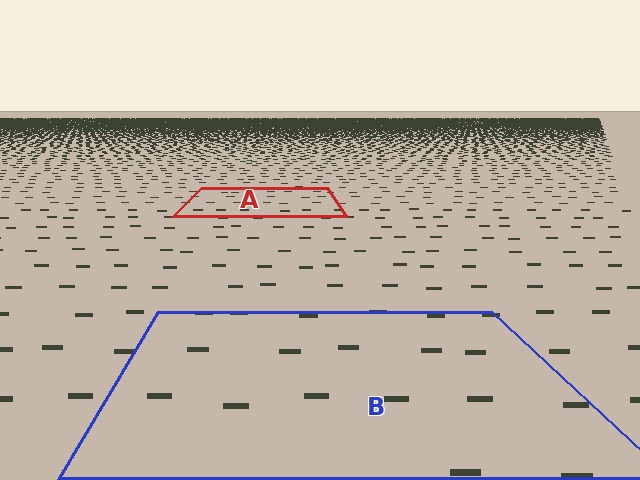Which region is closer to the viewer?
Region B is closer. The texture elements there are larger and more spread out.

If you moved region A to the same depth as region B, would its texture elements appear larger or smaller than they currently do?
They would appear larger. At a closer depth, the same texture elements are projected at a bigger on-screen size.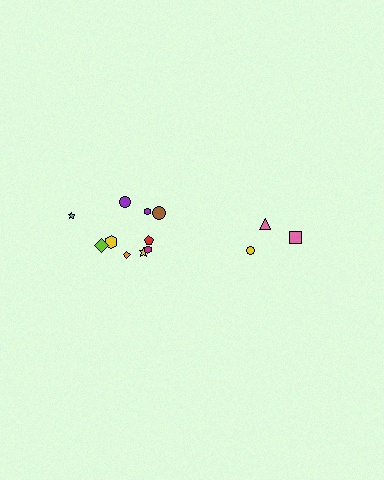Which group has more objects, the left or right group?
The left group.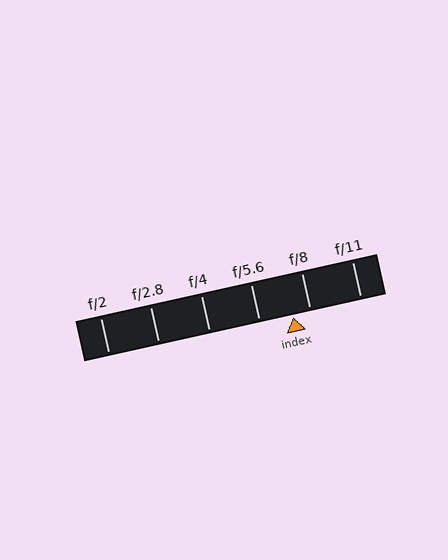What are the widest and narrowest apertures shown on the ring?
The widest aperture shown is f/2 and the narrowest is f/11.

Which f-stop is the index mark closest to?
The index mark is closest to f/8.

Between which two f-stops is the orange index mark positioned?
The index mark is between f/5.6 and f/8.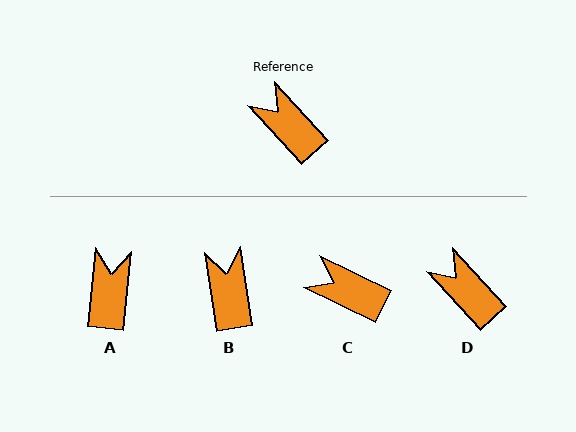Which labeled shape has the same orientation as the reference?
D.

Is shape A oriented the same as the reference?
No, it is off by about 49 degrees.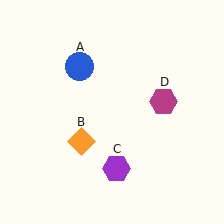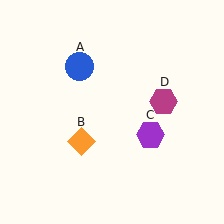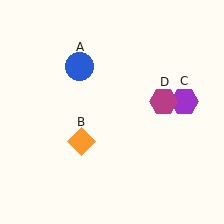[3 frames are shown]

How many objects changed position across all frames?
1 object changed position: purple hexagon (object C).